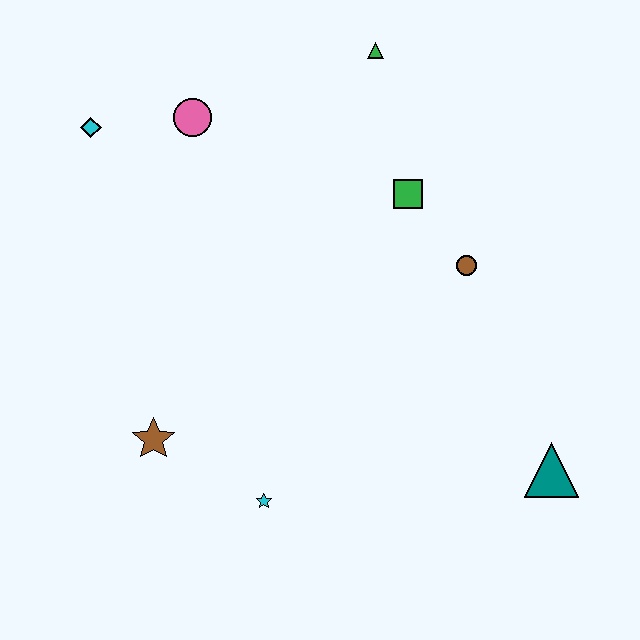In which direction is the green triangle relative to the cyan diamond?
The green triangle is to the right of the cyan diamond.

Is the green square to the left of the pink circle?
No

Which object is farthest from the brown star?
The green triangle is farthest from the brown star.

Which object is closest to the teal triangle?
The brown circle is closest to the teal triangle.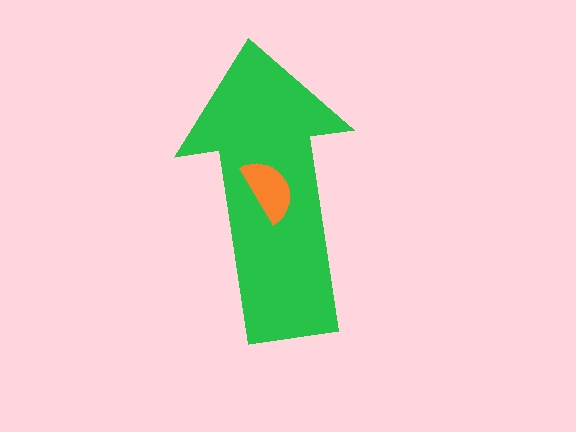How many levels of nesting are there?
2.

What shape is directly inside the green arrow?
The orange semicircle.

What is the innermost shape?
The orange semicircle.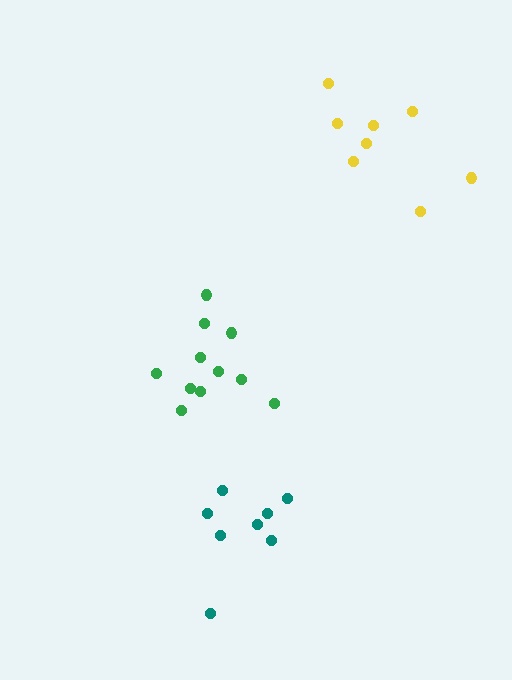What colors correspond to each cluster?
The clusters are colored: green, yellow, teal.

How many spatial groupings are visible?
There are 3 spatial groupings.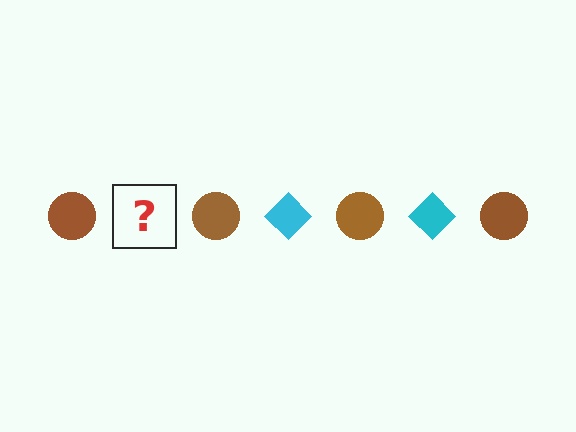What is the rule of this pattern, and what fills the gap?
The rule is that the pattern alternates between brown circle and cyan diamond. The gap should be filled with a cyan diamond.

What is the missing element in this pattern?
The missing element is a cyan diamond.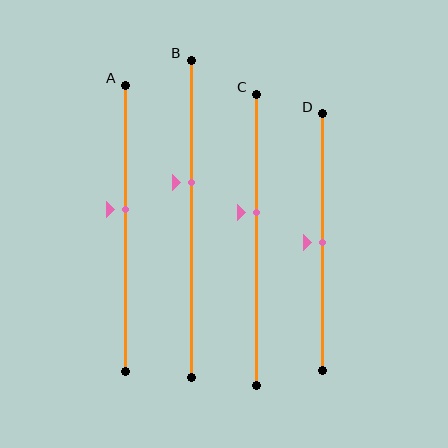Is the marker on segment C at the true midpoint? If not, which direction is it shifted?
No, the marker on segment C is shifted upward by about 10% of the segment length.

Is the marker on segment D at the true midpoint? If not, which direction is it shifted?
Yes, the marker on segment D is at the true midpoint.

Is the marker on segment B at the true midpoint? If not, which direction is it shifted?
No, the marker on segment B is shifted upward by about 11% of the segment length.